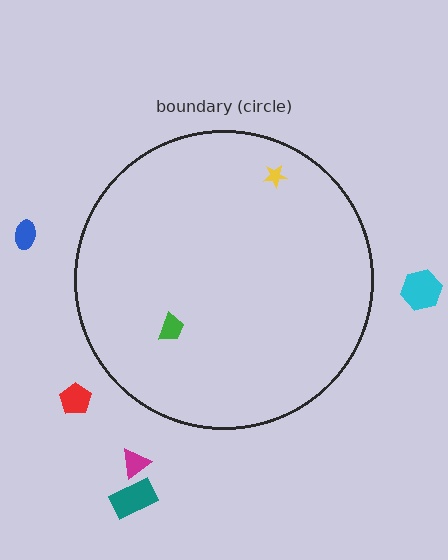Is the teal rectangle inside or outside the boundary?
Outside.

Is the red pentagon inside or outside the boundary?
Outside.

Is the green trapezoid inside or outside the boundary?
Inside.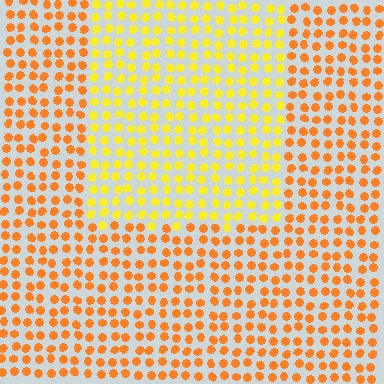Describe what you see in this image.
The image is filled with small orange elements in a uniform arrangement. A rectangle-shaped region is visible where the elements are tinted to a slightly different hue, forming a subtle color boundary.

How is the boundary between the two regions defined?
The boundary is defined purely by a slight shift in hue (about 32 degrees). Spacing, size, and orientation are identical on both sides.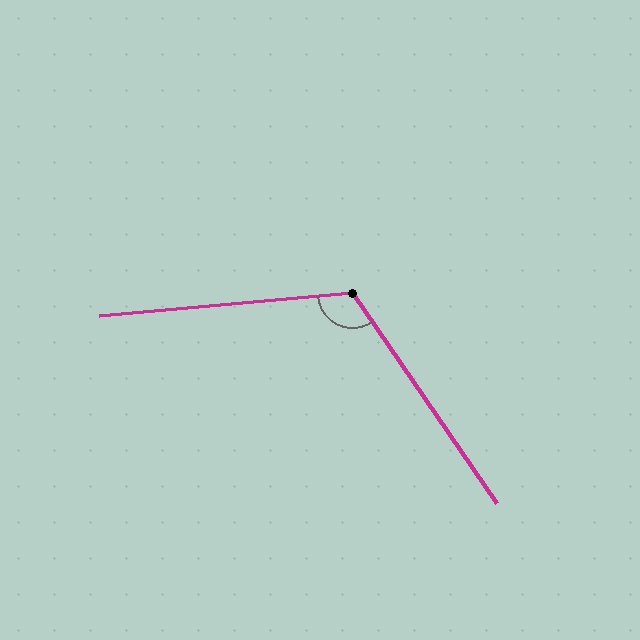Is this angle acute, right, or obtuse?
It is obtuse.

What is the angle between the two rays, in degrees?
Approximately 119 degrees.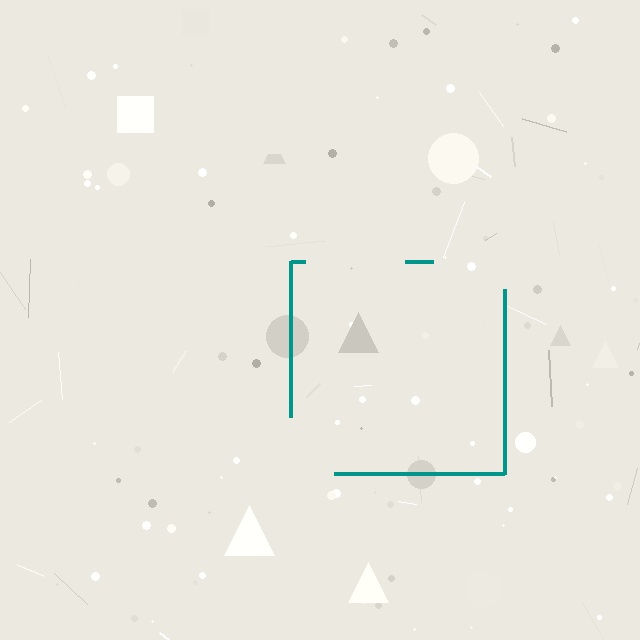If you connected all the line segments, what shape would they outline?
They would outline a square.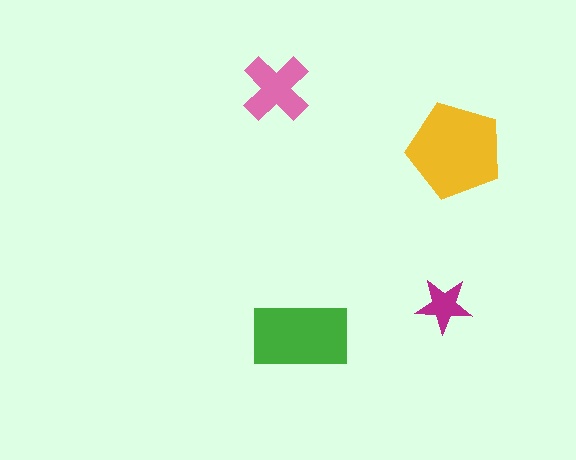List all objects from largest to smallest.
The yellow pentagon, the green rectangle, the pink cross, the magenta star.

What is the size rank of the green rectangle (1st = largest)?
2nd.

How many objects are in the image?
There are 4 objects in the image.